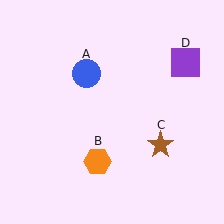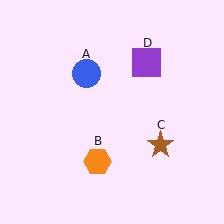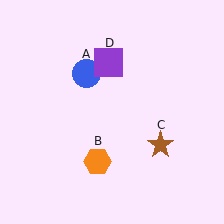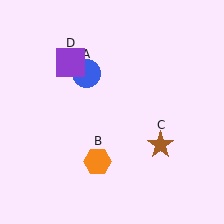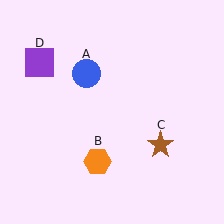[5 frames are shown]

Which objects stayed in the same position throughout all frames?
Blue circle (object A) and orange hexagon (object B) and brown star (object C) remained stationary.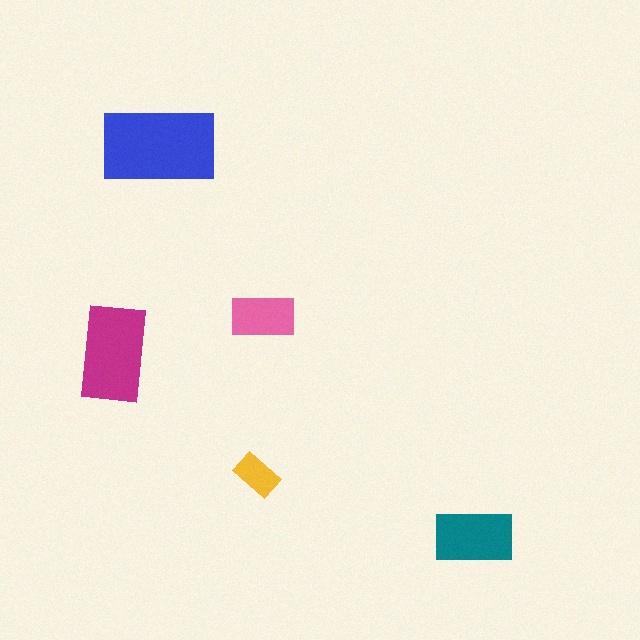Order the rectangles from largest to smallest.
the blue one, the magenta one, the teal one, the pink one, the yellow one.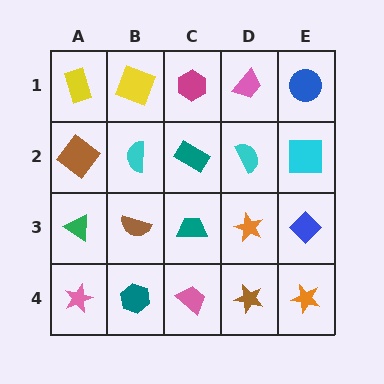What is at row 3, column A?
A green triangle.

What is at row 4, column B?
A teal hexagon.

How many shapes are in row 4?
5 shapes.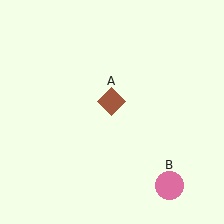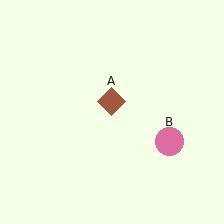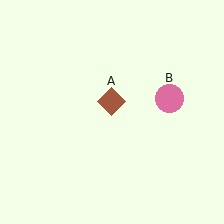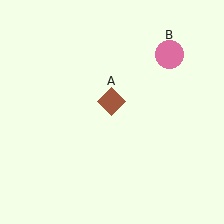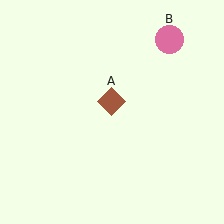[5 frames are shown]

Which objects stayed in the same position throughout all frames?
Brown diamond (object A) remained stationary.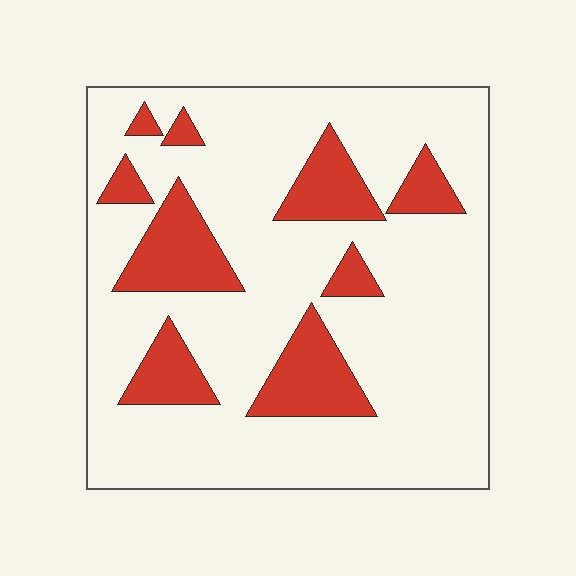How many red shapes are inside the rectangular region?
9.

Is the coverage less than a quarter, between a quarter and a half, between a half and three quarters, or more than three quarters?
Less than a quarter.